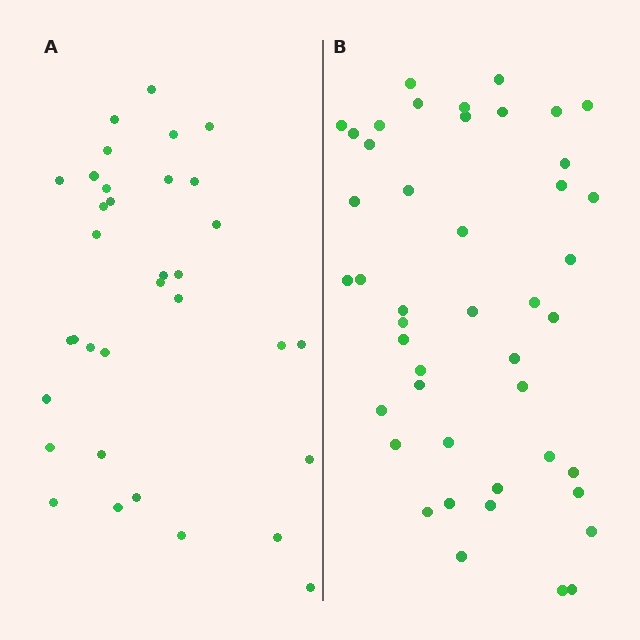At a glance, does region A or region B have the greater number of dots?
Region B (the right region) has more dots.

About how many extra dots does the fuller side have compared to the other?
Region B has roughly 12 or so more dots than region A.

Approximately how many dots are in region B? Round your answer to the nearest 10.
About 40 dots. (The exact count is 45, which rounds to 40.)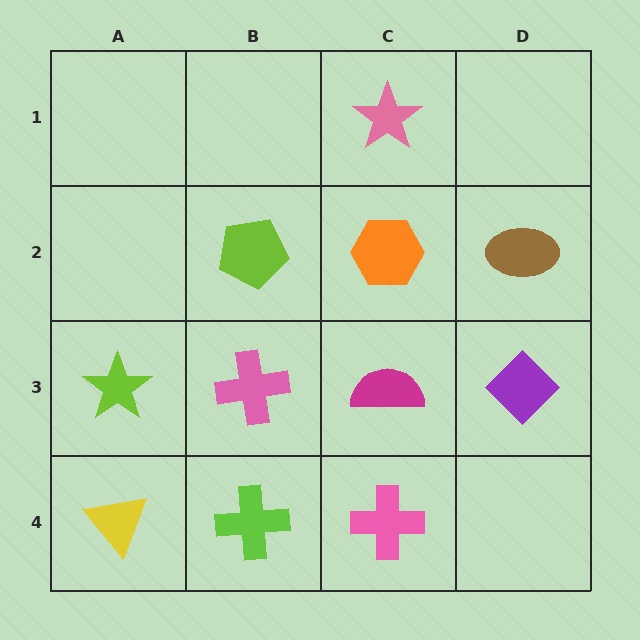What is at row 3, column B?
A pink cross.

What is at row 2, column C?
An orange hexagon.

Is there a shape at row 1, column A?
No, that cell is empty.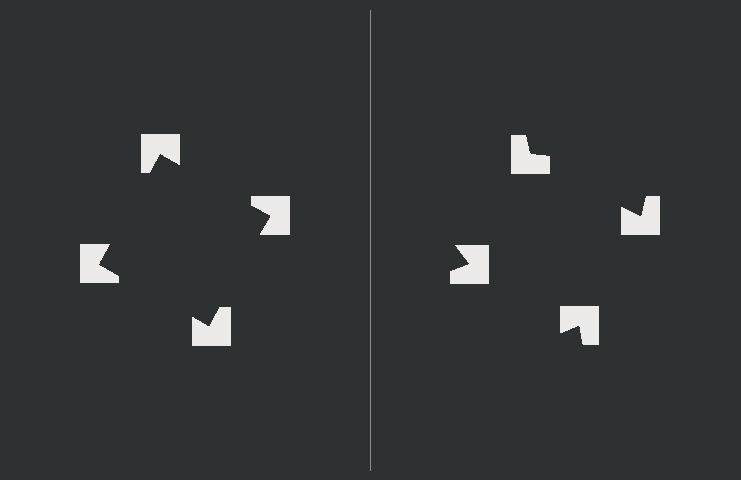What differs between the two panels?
The notched squares are positioned identically on both sides; only the wedge orientations differ. On the left they align to a square; on the right they are misaligned.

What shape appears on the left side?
An illusory square.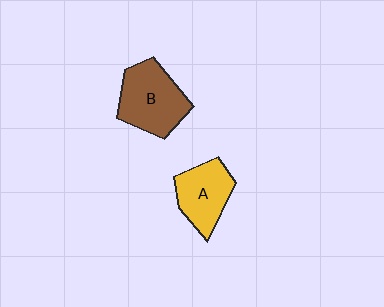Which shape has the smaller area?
Shape A (yellow).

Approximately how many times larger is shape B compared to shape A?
Approximately 1.3 times.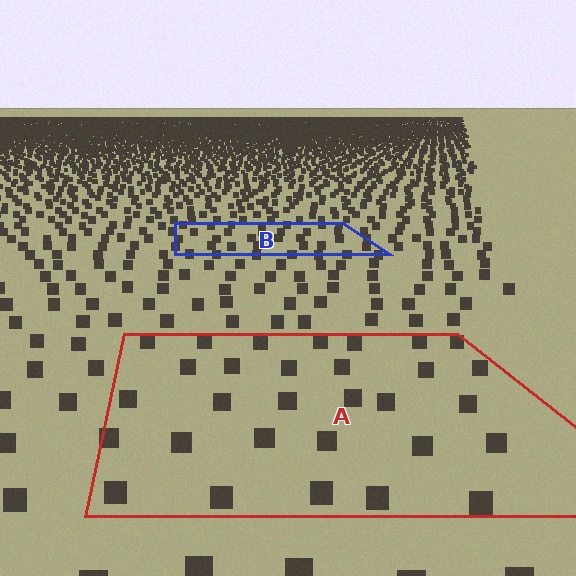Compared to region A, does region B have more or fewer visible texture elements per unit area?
Region B has more texture elements per unit area — they are packed more densely because it is farther away.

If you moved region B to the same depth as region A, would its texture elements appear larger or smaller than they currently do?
They would appear larger. At a closer depth, the same texture elements are projected at a bigger on-screen size.